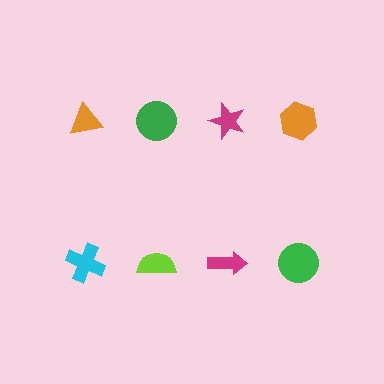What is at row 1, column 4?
An orange hexagon.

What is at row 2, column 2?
A lime semicircle.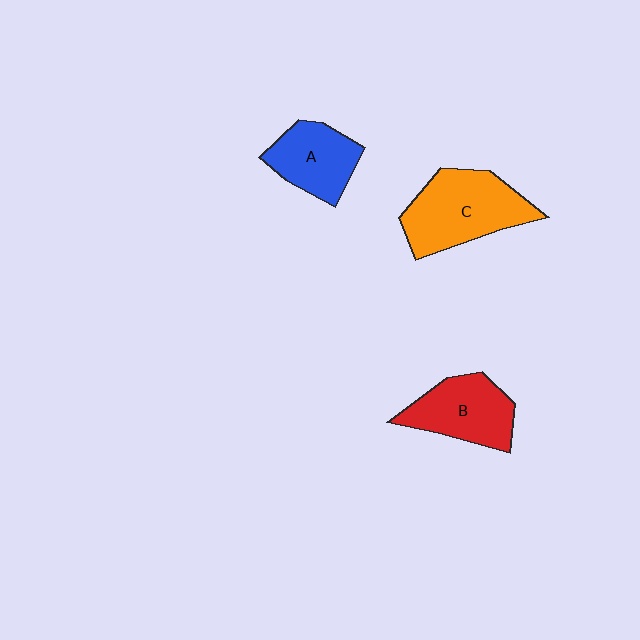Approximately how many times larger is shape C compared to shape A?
Approximately 1.5 times.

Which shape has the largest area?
Shape C (orange).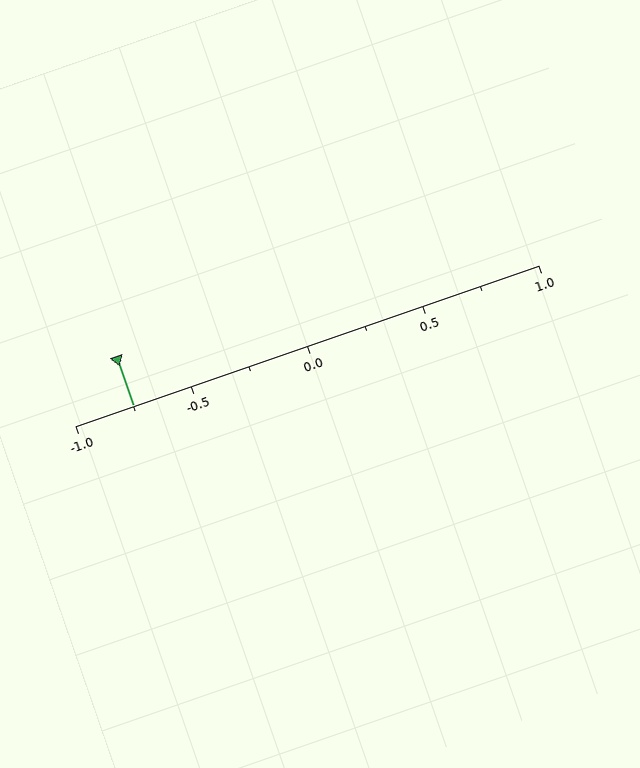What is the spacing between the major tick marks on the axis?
The major ticks are spaced 0.5 apart.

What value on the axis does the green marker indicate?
The marker indicates approximately -0.75.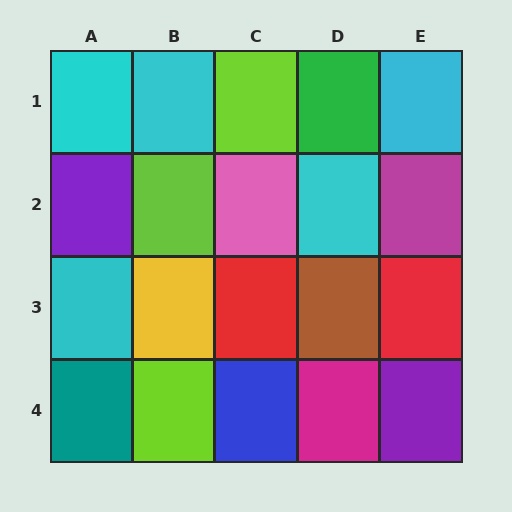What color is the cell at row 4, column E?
Purple.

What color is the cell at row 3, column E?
Red.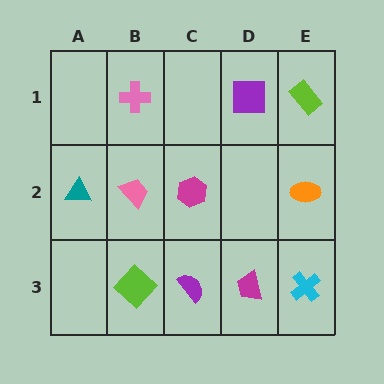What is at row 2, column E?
An orange ellipse.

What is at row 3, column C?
A purple semicircle.